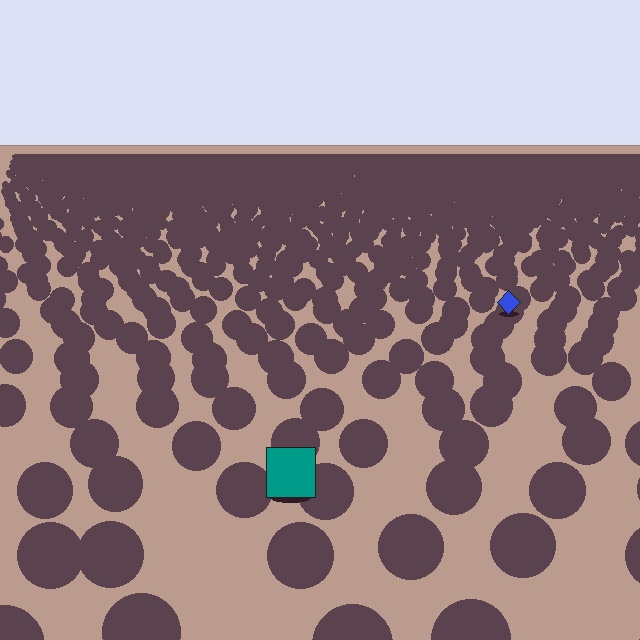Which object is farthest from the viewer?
The blue diamond is farthest from the viewer. It appears smaller and the ground texture around it is denser.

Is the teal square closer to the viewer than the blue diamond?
Yes. The teal square is closer — you can tell from the texture gradient: the ground texture is coarser near it.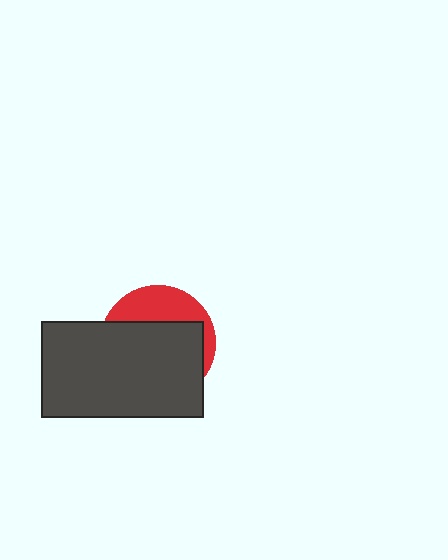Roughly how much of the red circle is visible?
A small part of it is visible (roughly 32%).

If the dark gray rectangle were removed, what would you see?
You would see the complete red circle.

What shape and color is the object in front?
The object in front is a dark gray rectangle.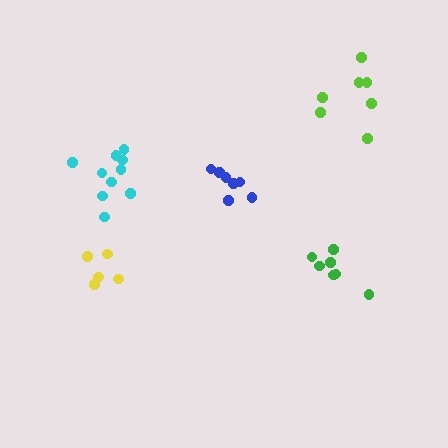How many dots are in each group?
Group 1: 5 dots, Group 2: 7 dots, Group 3: 7 dots, Group 4: 10 dots, Group 5: 7 dots (36 total).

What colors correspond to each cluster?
The clusters are colored: yellow, green, blue, cyan, lime.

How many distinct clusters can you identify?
There are 5 distinct clusters.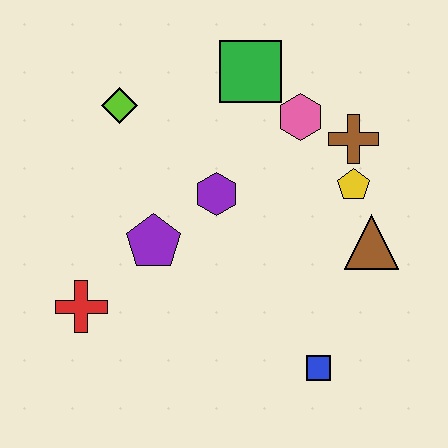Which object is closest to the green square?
The pink hexagon is closest to the green square.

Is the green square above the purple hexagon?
Yes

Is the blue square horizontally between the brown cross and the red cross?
Yes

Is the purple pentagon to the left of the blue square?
Yes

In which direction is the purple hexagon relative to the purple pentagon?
The purple hexagon is to the right of the purple pentagon.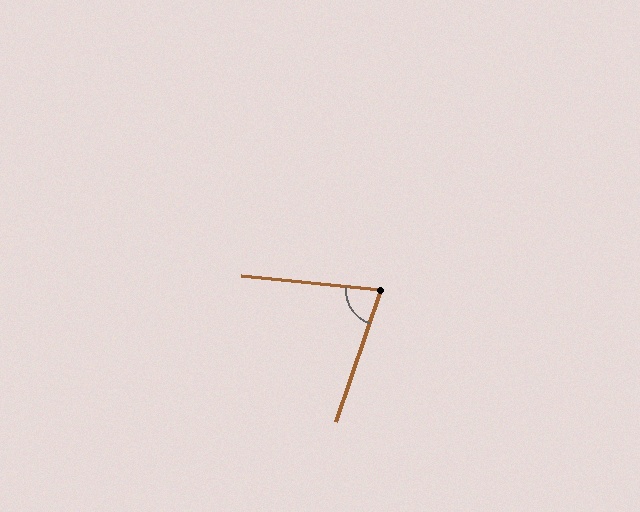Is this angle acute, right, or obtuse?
It is acute.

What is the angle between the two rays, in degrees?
Approximately 77 degrees.